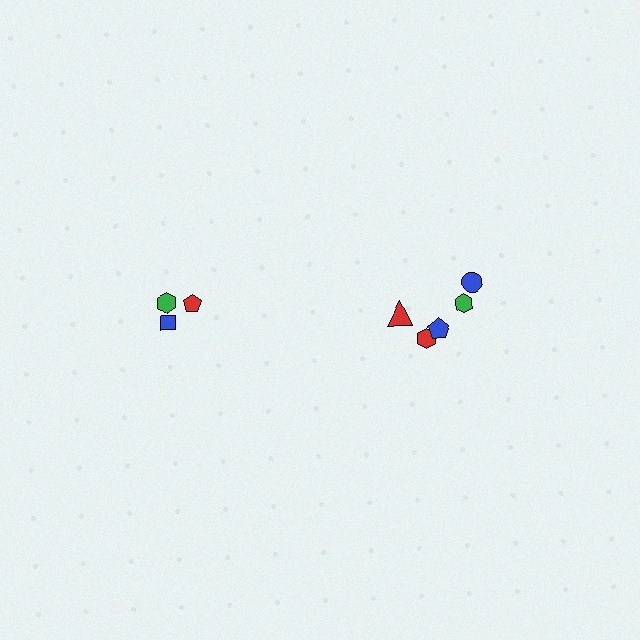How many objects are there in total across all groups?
There are 8 objects.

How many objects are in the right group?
There are 5 objects.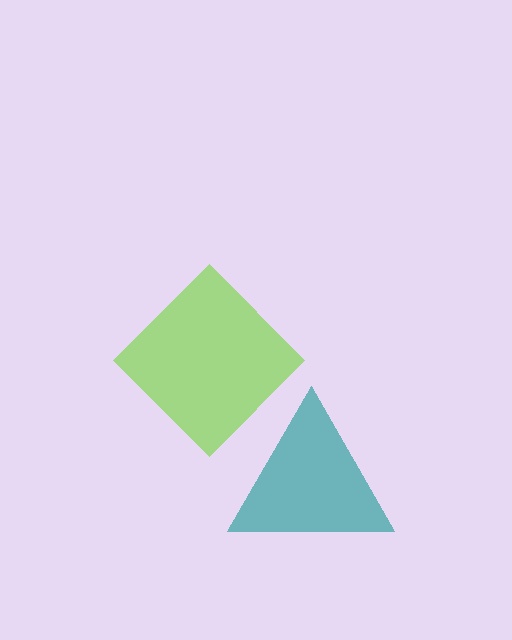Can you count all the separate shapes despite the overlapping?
Yes, there are 2 separate shapes.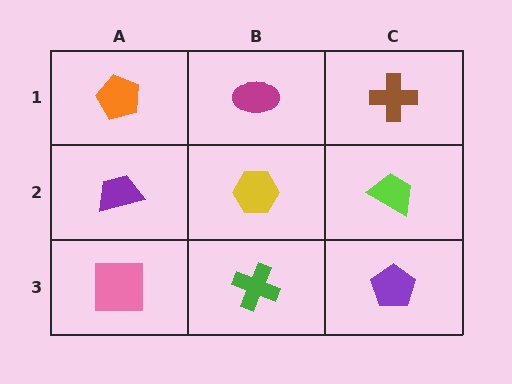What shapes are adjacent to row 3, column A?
A purple trapezoid (row 2, column A), a green cross (row 3, column B).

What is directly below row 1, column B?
A yellow hexagon.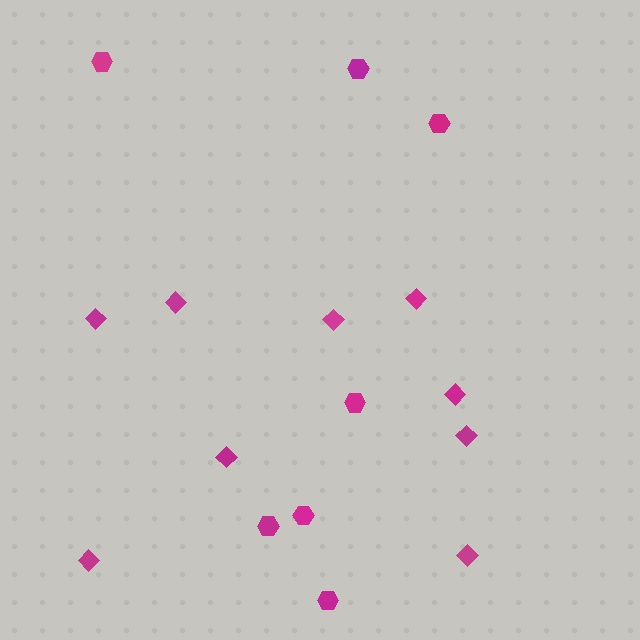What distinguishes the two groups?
There are 2 groups: one group of diamonds (9) and one group of hexagons (7).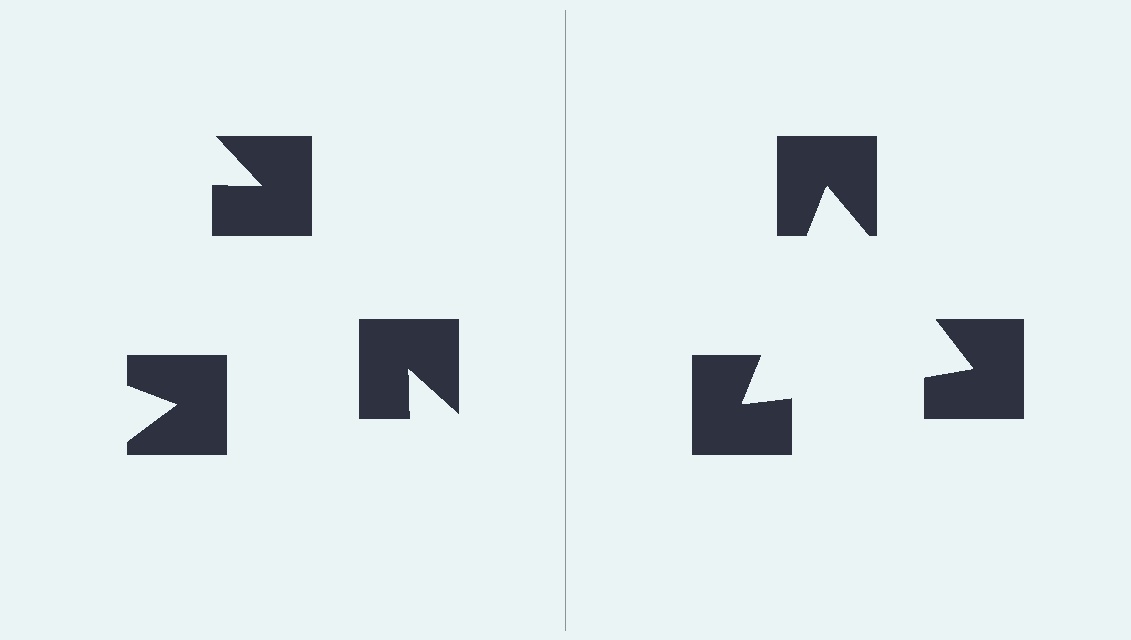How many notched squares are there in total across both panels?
6 — 3 on each side.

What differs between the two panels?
The notched squares are positioned identically on both sides; only the wedge orientations differ. On the right they align to a triangle; on the left they are misaligned.